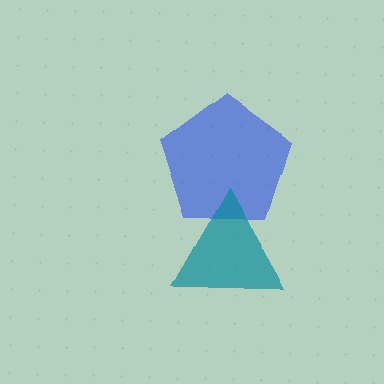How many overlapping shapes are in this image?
There are 2 overlapping shapes in the image.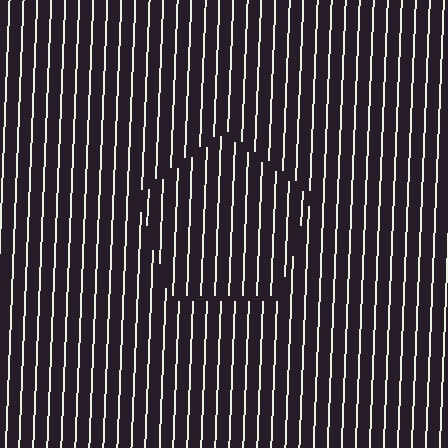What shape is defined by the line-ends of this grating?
An illusory pentagon. The interior of the shape contains the same grating, shifted by half a period — the contour is defined by the phase discontinuity where line-ends from the inner and outer gratings abut.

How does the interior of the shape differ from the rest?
The interior of the shape contains the same grating, shifted by half a period — the contour is defined by the phase discontinuity where line-ends from the inner and outer gratings abut.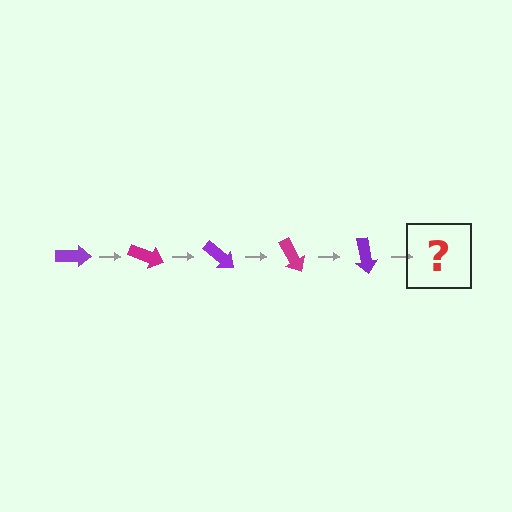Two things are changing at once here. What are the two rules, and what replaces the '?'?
The two rules are that it rotates 20 degrees each step and the color cycles through purple and magenta. The '?' should be a magenta arrow, rotated 100 degrees from the start.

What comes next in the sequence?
The next element should be a magenta arrow, rotated 100 degrees from the start.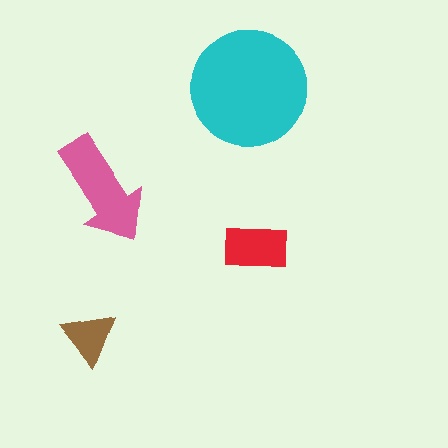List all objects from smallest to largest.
The brown triangle, the red rectangle, the pink arrow, the cyan circle.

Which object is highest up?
The cyan circle is topmost.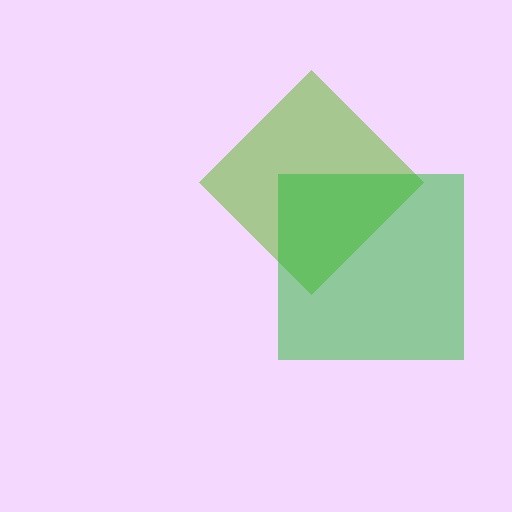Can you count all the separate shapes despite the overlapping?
Yes, there are 2 separate shapes.